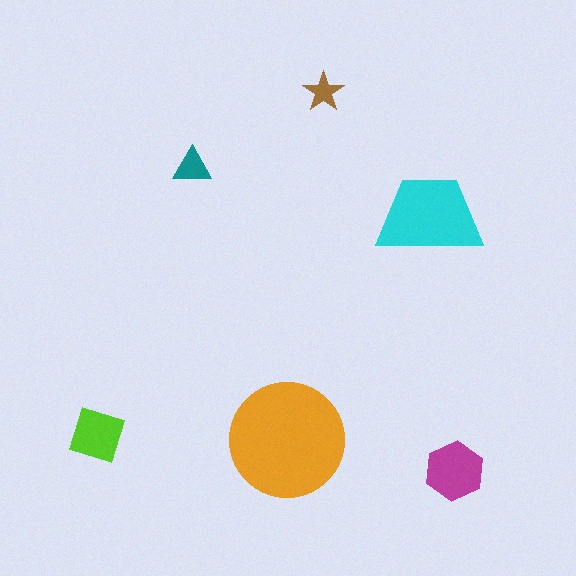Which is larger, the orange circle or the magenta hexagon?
The orange circle.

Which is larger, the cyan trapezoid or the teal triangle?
The cyan trapezoid.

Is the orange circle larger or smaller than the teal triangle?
Larger.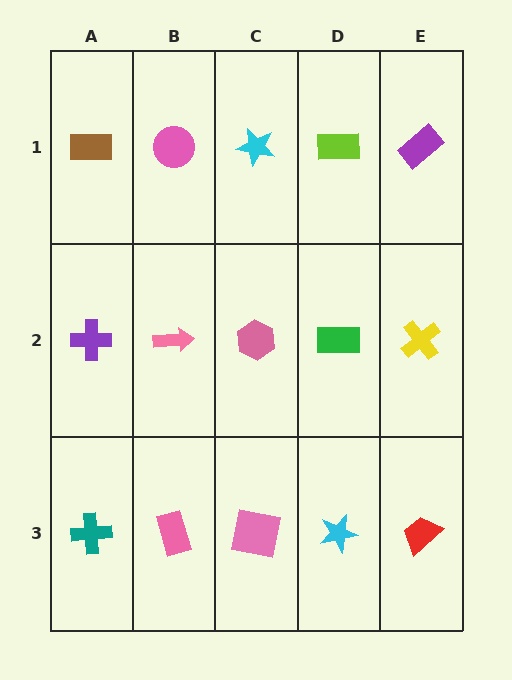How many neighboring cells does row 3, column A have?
2.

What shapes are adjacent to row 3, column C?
A pink hexagon (row 2, column C), a pink rectangle (row 3, column B), a cyan star (row 3, column D).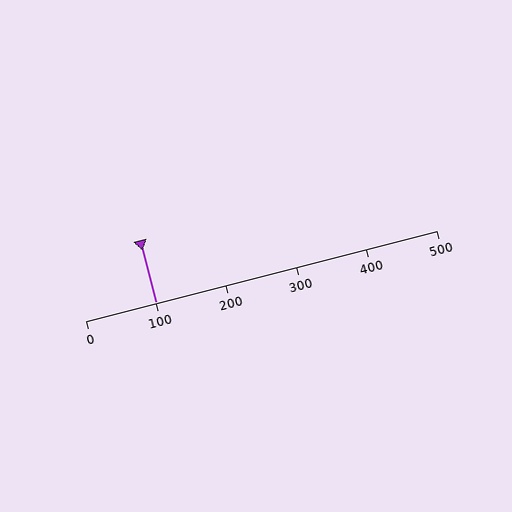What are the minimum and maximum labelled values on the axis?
The axis runs from 0 to 500.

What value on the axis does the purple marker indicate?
The marker indicates approximately 100.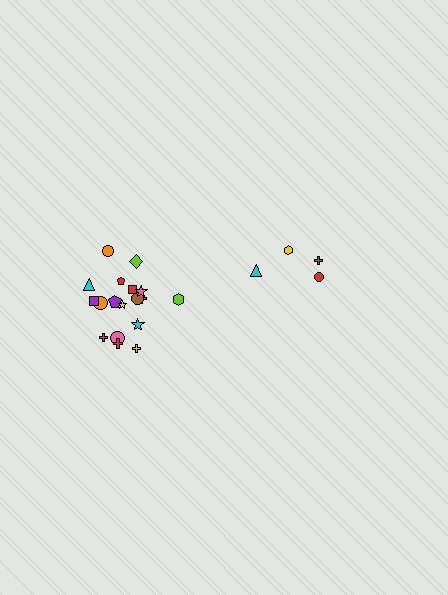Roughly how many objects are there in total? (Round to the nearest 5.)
Roughly 20 objects in total.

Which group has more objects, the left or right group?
The left group.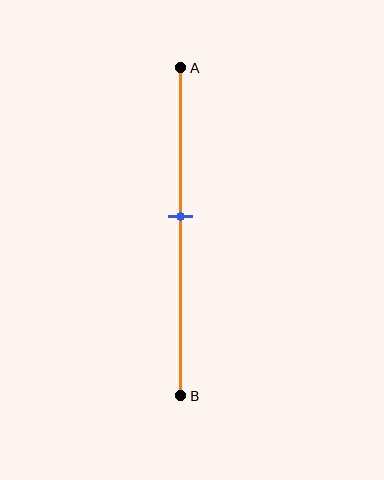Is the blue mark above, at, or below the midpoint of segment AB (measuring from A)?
The blue mark is above the midpoint of segment AB.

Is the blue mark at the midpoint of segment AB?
No, the mark is at about 45% from A, not at the 50% midpoint.